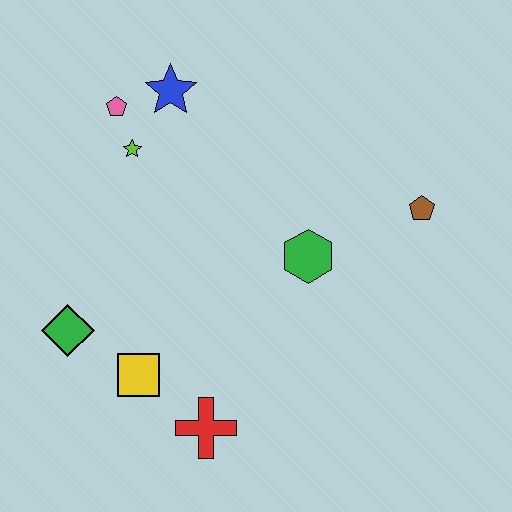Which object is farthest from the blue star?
The red cross is farthest from the blue star.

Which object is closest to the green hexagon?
The brown pentagon is closest to the green hexagon.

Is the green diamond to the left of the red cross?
Yes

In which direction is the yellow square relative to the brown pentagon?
The yellow square is to the left of the brown pentagon.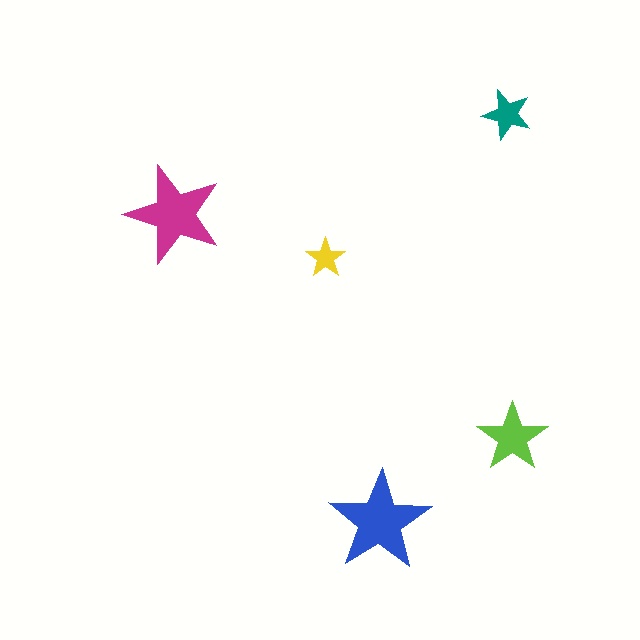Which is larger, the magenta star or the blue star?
The blue one.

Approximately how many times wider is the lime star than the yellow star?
About 2 times wider.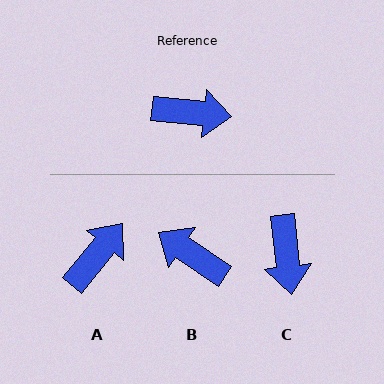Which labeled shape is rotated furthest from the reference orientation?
B, about 153 degrees away.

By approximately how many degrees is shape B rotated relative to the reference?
Approximately 153 degrees counter-clockwise.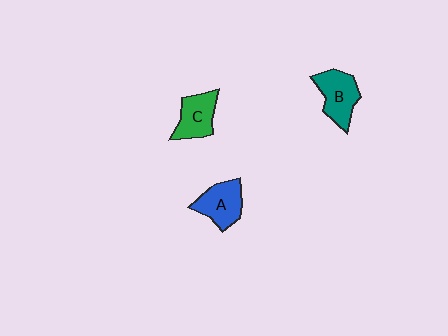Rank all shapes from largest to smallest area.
From largest to smallest: B (teal), A (blue), C (green).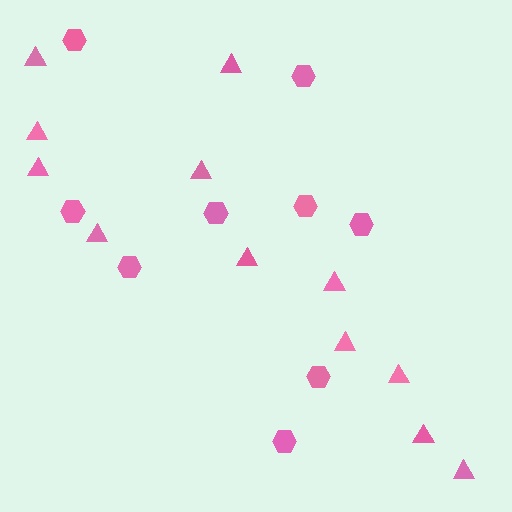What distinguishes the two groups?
There are 2 groups: one group of hexagons (9) and one group of triangles (12).